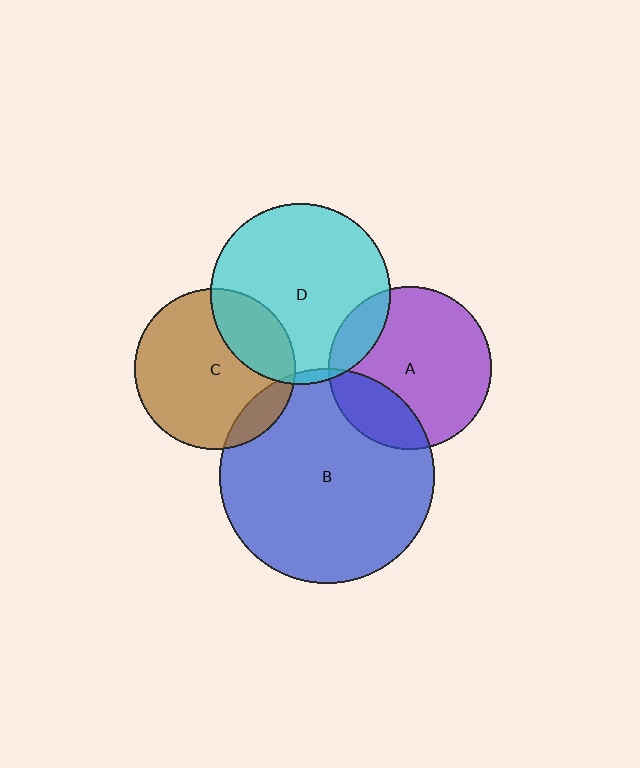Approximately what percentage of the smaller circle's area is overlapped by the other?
Approximately 20%.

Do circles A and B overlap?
Yes.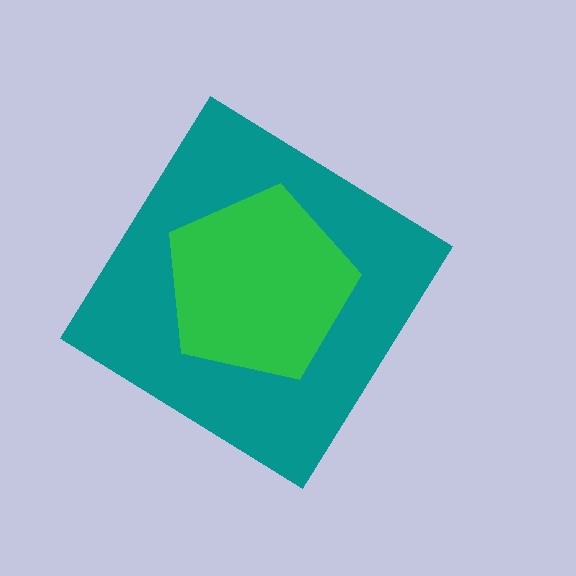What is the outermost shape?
The teal diamond.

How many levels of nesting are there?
2.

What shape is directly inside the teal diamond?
The green pentagon.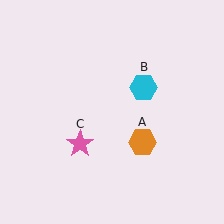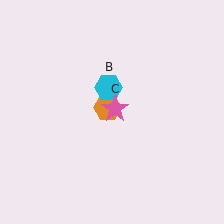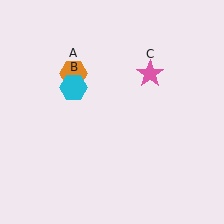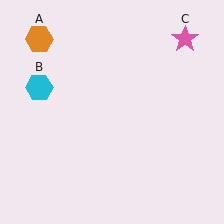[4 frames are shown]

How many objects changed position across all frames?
3 objects changed position: orange hexagon (object A), cyan hexagon (object B), pink star (object C).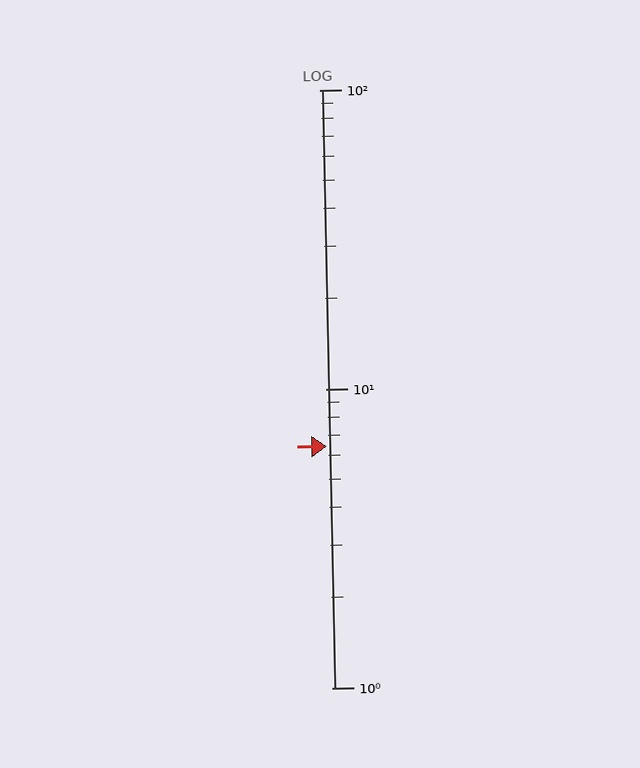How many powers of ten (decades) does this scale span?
The scale spans 2 decades, from 1 to 100.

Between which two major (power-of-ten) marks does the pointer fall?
The pointer is between 1 and 10.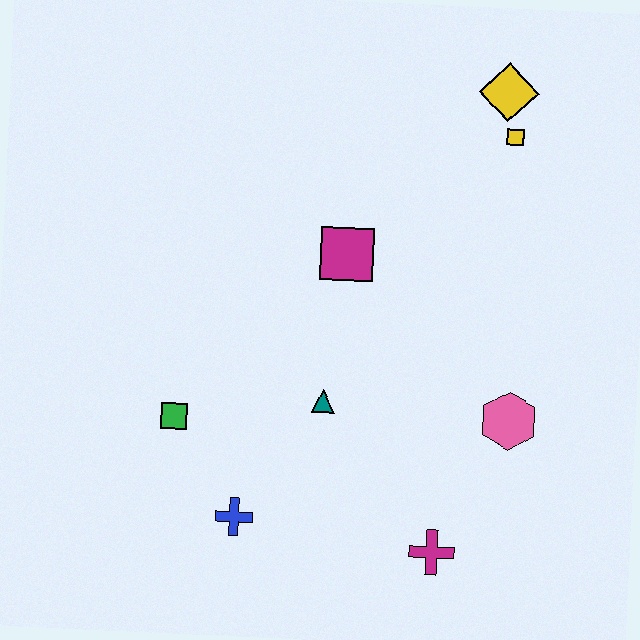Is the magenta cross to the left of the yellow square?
Yes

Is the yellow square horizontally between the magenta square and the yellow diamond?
No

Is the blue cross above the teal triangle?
No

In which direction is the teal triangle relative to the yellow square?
The teal triangle is below the yellow square.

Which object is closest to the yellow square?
The yellow diamond is closest to the yellow square.